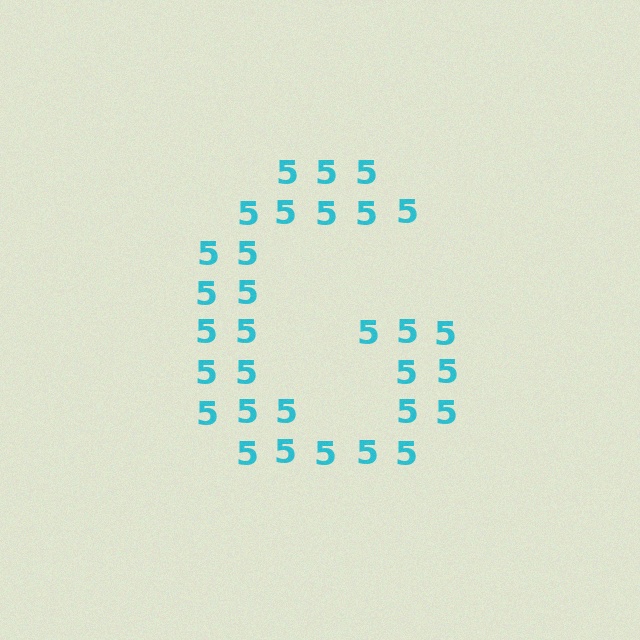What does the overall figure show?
The overall figure shows the letter G.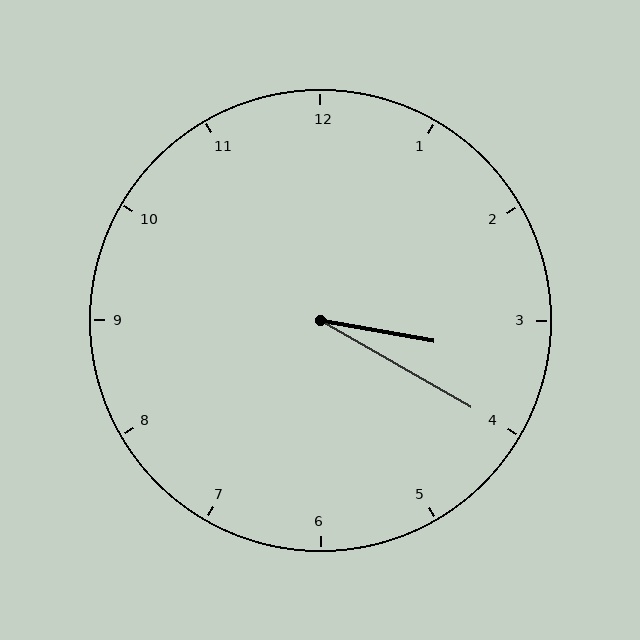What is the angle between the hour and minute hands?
Approximately 20 degrees.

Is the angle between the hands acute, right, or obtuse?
It is acute.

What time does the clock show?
3:20.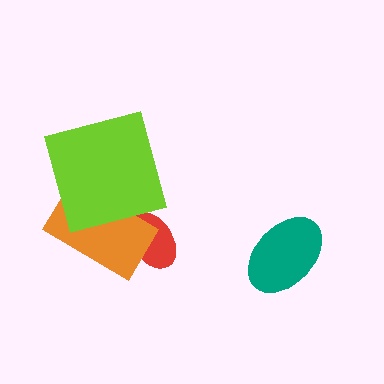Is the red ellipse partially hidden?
Yes, it is partially covered by another shape.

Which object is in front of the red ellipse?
The orange rectangle is in front of the red ellipse.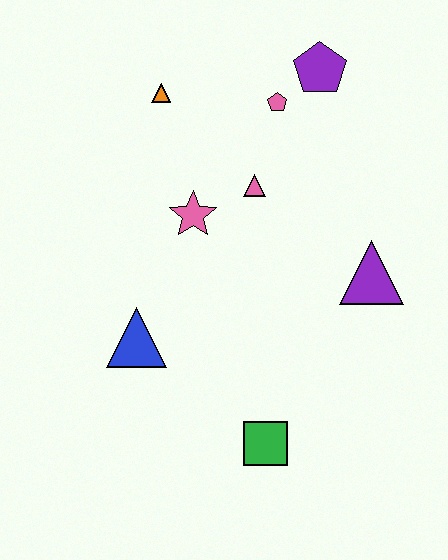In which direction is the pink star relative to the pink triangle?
The pink star is to the left of the pink triangle.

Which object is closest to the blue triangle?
The pink star is closest to the blue triangle.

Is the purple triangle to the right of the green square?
Yes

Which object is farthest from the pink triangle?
The green square is farthest from the pink triangle.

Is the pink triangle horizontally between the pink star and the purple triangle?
Yes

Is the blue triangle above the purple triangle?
No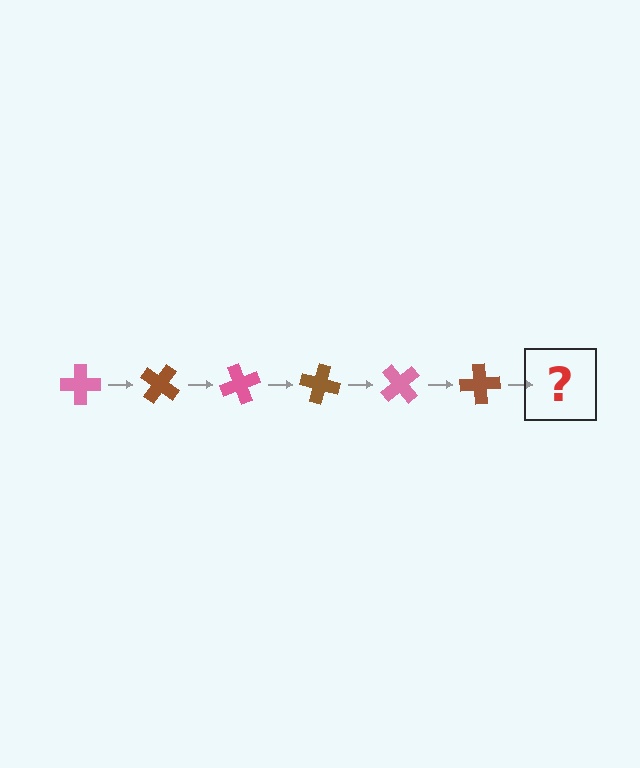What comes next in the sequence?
The next element should be a pink cross, rotated 210 degrees from the start.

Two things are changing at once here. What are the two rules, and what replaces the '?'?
The two rules are that it rotates 35 degrees each step and the color cycles through pink and brown. The '?' should be a pink cross, rotated 210 degrees from the start.